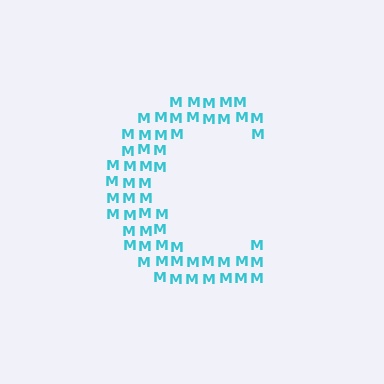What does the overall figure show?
The overall figure shows the letter C.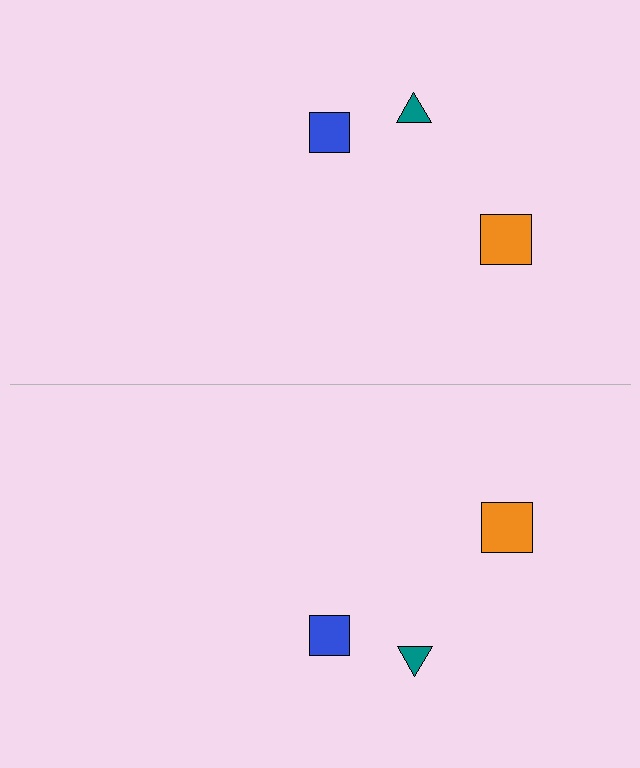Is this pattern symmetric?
Yes, this pattern has bilateral (reflection) symmetry.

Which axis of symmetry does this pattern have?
The pattern has a horizontal axis of symmetry running through the center of the image.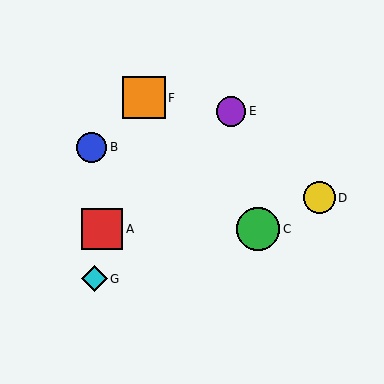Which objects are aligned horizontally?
Objects A, C are aligned horizontally.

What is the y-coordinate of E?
Object E is at y≈111.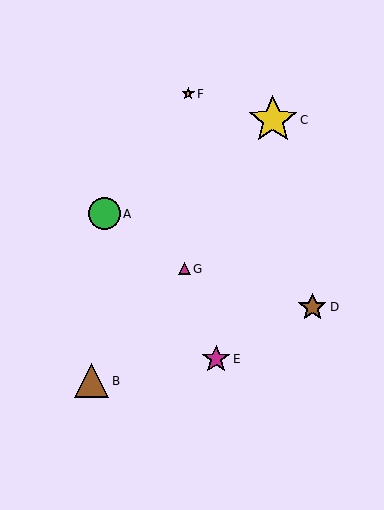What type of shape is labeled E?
Shape E is a magenta star.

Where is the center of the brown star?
The center of the brown star is at (312, 307).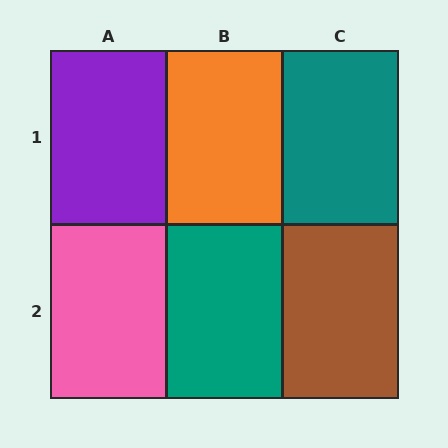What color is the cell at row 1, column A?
Purple.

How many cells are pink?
1 cell is pink.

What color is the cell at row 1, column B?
Orange.